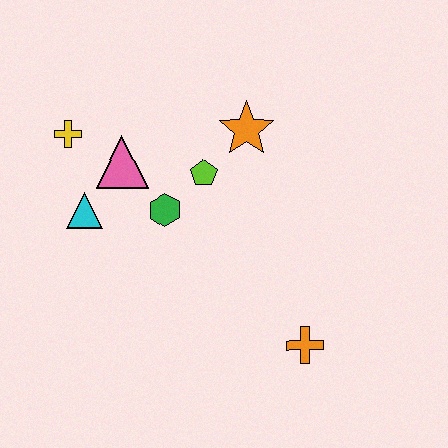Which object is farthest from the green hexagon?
The orange cross is farthest from the green hexagon.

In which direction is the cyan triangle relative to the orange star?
The cyan triangle is to the left of the orange star.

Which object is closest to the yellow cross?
The pink triangle is closest to the yellow cross.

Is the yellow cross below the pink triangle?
No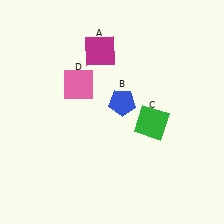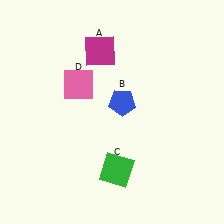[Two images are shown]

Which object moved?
The green square (C) moved down.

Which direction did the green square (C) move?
The green square (C) moved down.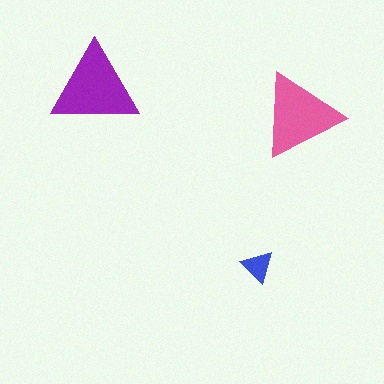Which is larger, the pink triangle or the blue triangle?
The pink one.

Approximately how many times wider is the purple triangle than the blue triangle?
About 2.5 times wider.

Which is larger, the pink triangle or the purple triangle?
The purple one.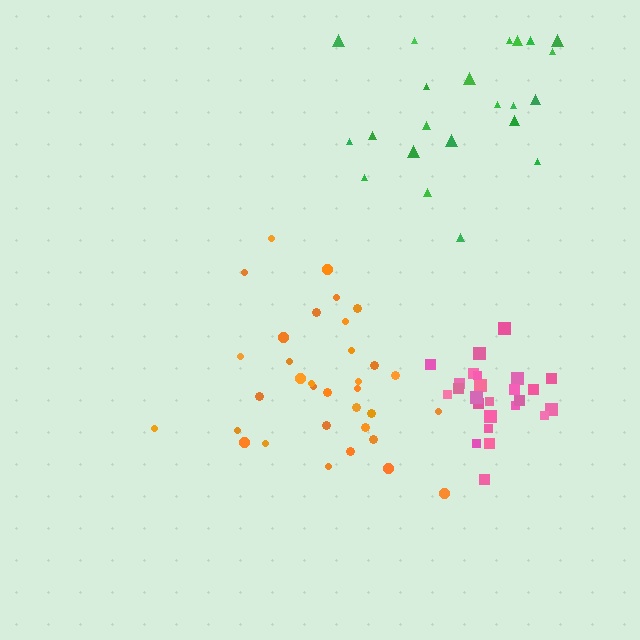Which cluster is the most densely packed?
Pink.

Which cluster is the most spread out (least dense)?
Green.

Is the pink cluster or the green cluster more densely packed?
Pink.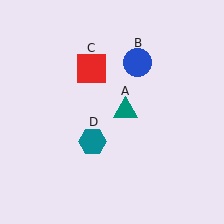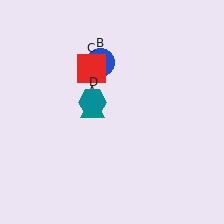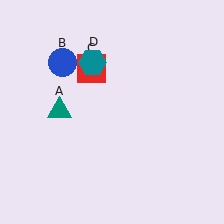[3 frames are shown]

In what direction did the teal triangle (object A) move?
The teal triangle (object A) moved left.